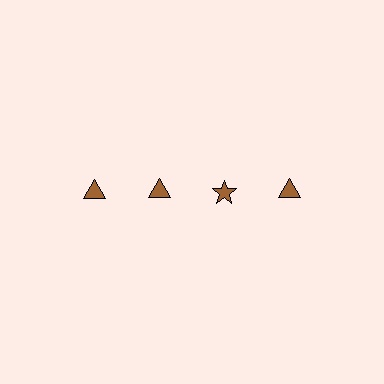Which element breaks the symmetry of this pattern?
The brown star in the top row, center column breaks the symmetry. All other shapes are brown triangles.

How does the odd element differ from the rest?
It has a different shape: star instead of triangle.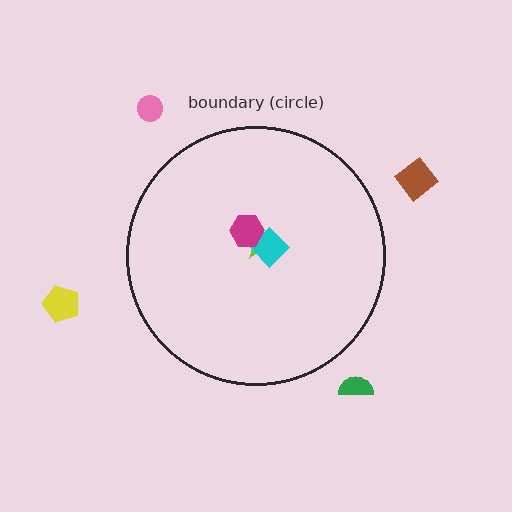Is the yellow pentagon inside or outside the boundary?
Outside.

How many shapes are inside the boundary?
3 inside, 4 outside.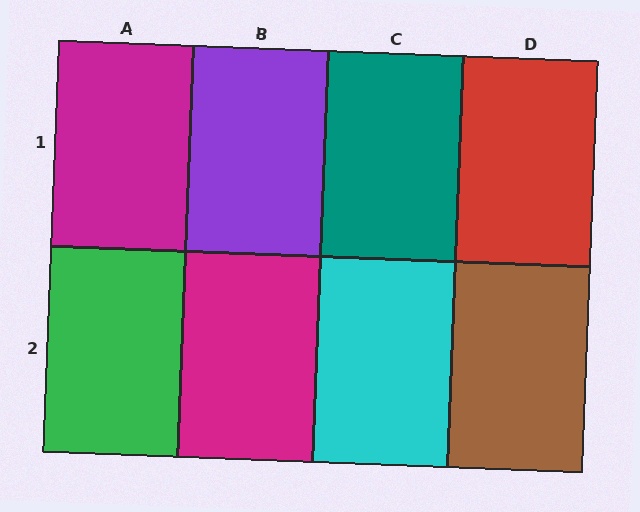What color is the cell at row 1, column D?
Red.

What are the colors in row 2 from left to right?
Green, magenta, cyan, brown.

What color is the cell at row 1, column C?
Teal.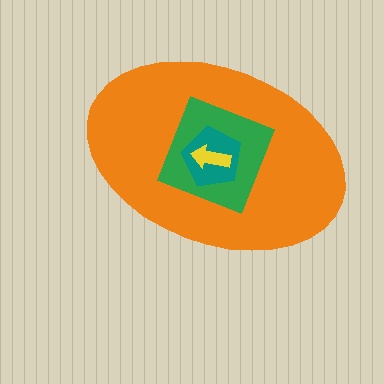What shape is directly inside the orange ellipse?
The green diamond.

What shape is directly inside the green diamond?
The teal pentagon.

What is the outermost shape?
The orange ellipse.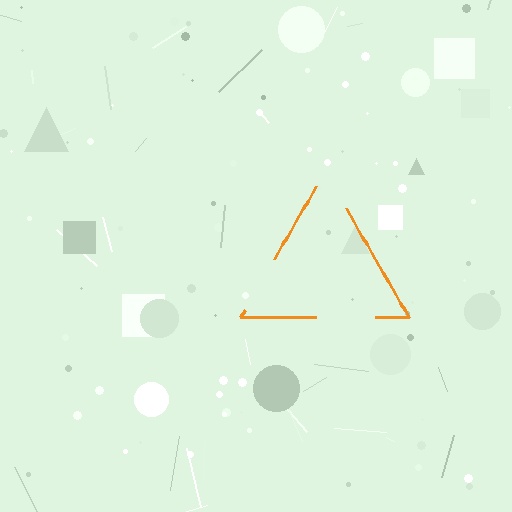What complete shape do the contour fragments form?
The contour fragments form a triangle.